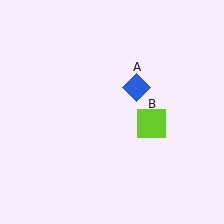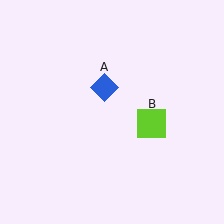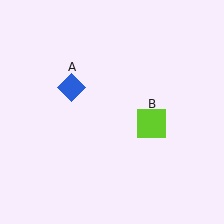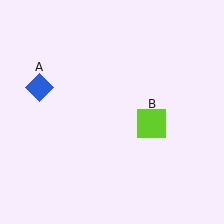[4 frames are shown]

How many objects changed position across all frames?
1 object changed position: blue diamond (object A).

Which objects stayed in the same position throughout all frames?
Lime square (object B) remained stationary.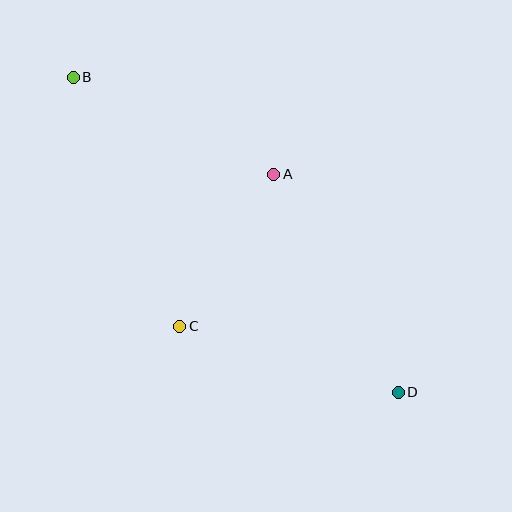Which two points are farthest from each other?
Points B and D are farthest from each other.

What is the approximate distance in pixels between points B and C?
The distance between B and C is approximately 271 pixels.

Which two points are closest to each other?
Points A and C are closest to each other.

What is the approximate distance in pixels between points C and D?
The distance between C and D is approximately 228 pixels.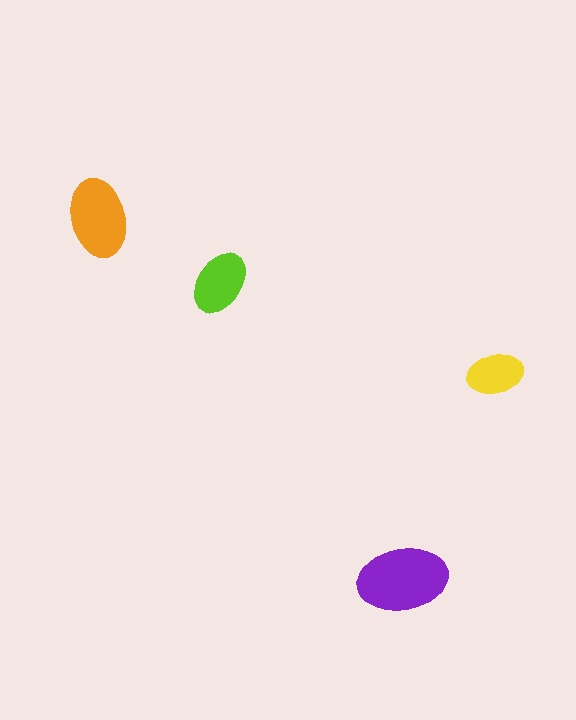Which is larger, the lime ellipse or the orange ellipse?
The orange one.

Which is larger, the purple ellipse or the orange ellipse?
The purple one.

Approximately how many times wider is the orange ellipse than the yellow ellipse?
About 1.5 times wider.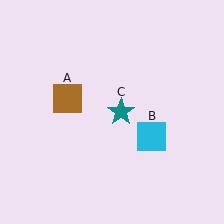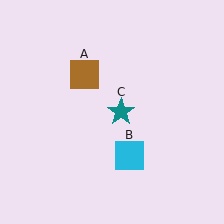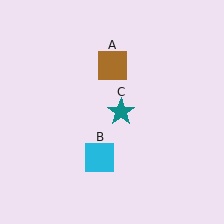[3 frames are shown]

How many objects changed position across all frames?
2 objects changed position: brown square (object A), cyan square (object B).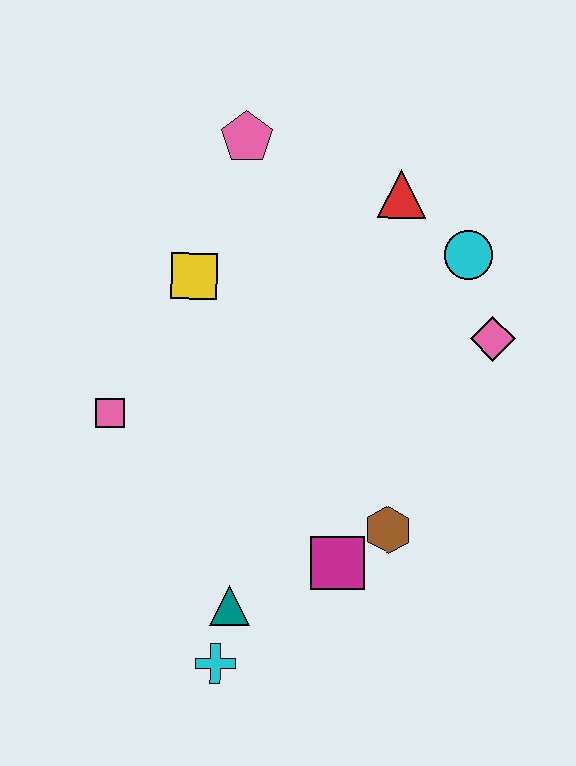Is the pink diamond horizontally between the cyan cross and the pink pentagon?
No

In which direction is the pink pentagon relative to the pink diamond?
The pink pentagon is to the left of the pink diamond.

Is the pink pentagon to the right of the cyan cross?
Yes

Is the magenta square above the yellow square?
No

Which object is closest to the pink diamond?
The cyan circle is closest to the pink diamond.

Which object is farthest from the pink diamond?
The cyan cross is farthest from the pink diamond.